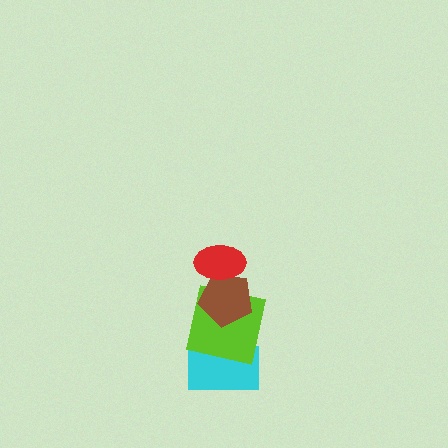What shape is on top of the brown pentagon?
The red ellipse is on top of the brown pentagon.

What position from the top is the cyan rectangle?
The cyan rectangle is 4th from the top.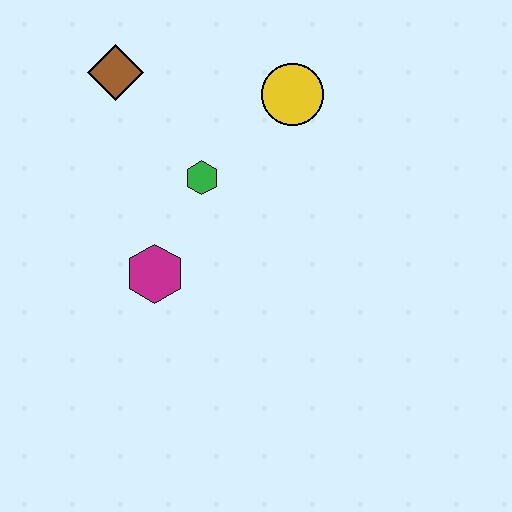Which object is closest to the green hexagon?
The magenta hexagon is closest to the green hexagon.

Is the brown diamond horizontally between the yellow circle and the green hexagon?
No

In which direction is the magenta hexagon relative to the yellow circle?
The magenta hexagon is below the yellow circle.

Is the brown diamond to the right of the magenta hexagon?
No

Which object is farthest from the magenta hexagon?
The yellow circle is farthest from the magenta hexagon.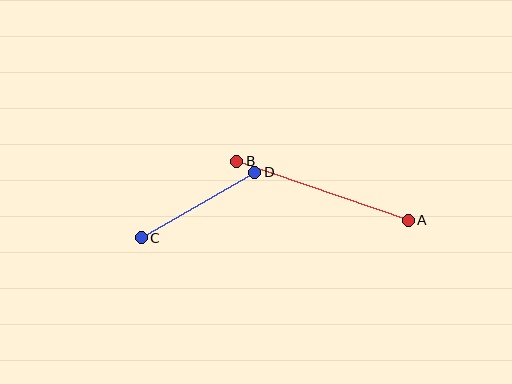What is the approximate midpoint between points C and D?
The midpoint is at approximately (198, 205) pixels.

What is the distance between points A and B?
The distance is approximately 181 pixels.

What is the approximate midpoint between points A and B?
The midpoint is at approximately (322, 191) pixels.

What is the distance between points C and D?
The distance is approximately 131 pixels.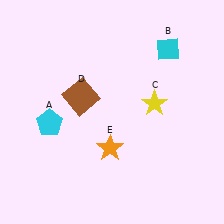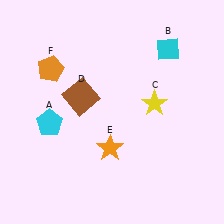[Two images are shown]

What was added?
An orange pentagon (F) was added in Image 2.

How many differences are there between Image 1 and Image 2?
There is 1 difference between the two images.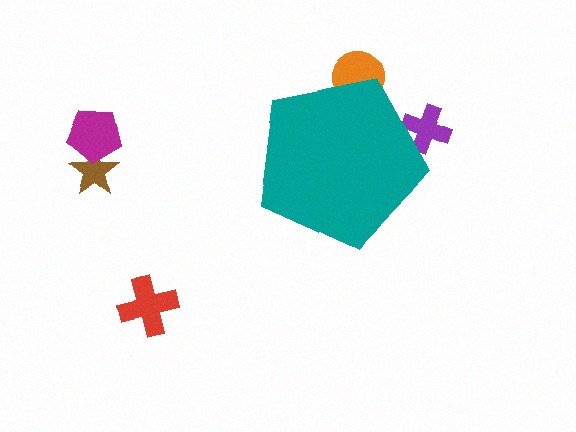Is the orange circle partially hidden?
Yes, the orange circle is partially hidden behind the teal pentagon.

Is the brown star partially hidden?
No, the brown star is fully visible.